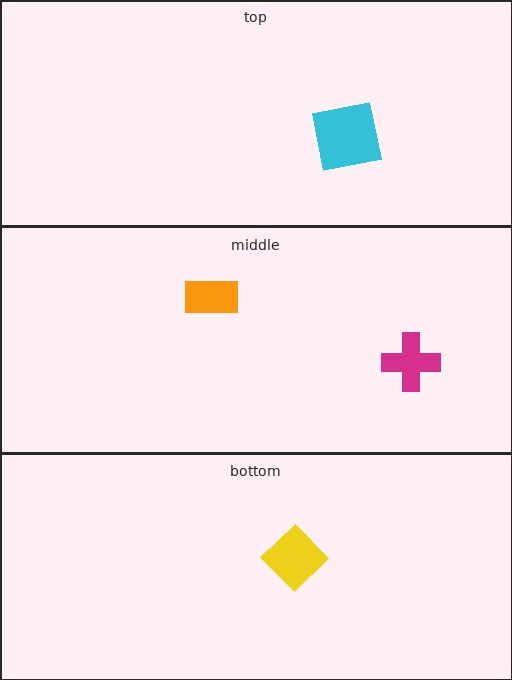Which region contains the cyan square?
The top region.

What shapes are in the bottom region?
The yellow diamond.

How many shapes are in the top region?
1.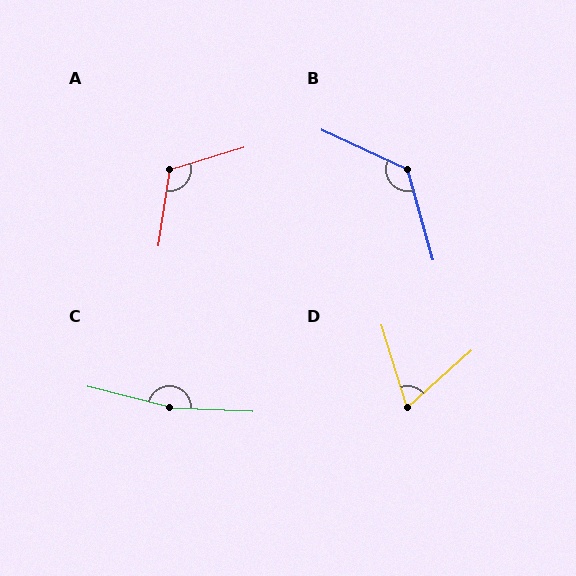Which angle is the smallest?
D, at approximately 65 degrees.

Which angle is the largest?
C, at approximately 168 degrees.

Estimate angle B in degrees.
Approximately 131 degrees.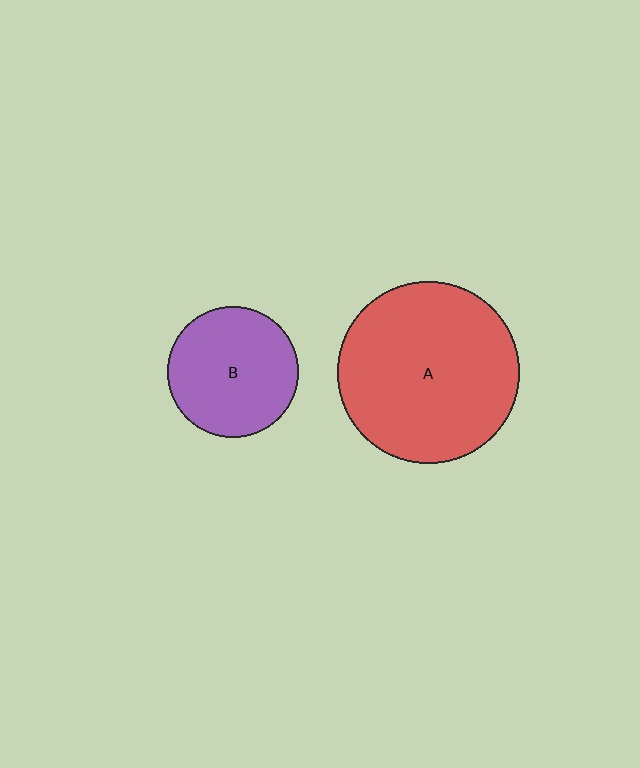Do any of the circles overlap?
No, none of the circles overlap.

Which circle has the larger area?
Circle A (red).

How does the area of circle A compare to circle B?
Approximately 1.9 times.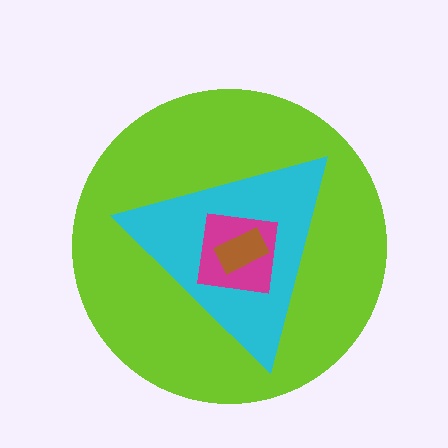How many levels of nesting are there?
4.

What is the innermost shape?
The brown rectangle.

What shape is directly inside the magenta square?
The brown rectangle.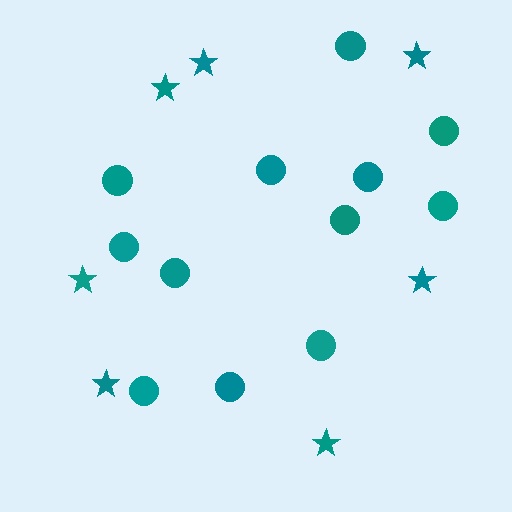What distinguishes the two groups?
There are 2 groups: one group of stars (7) and one group of circles (12).